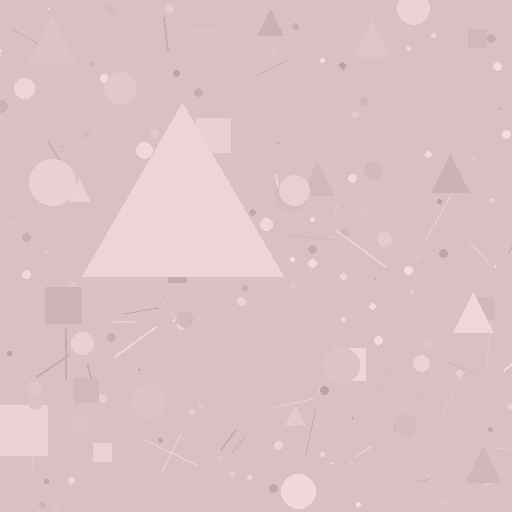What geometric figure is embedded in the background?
A triangle is embedded in the background.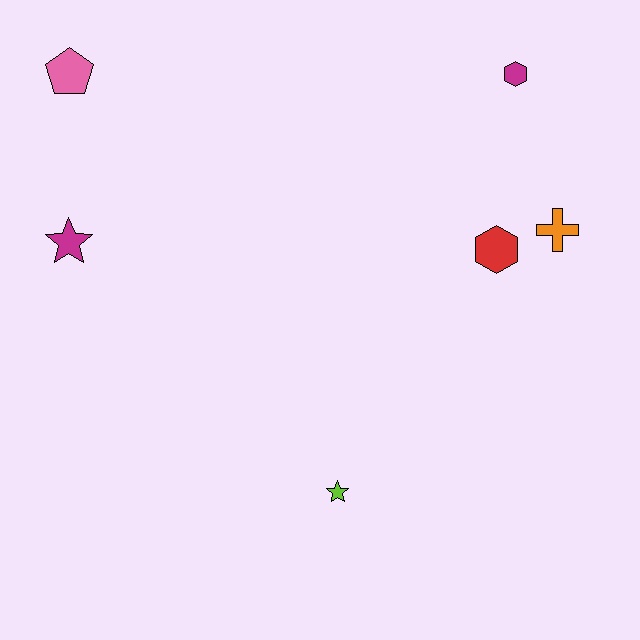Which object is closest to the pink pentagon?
The magenta star is closest to the pink pentagon.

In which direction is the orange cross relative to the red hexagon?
The orange cross is to the right of the red hexagon.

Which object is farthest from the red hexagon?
The pink pentagon is farthest from the red hexagon.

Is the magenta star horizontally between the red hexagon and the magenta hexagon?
No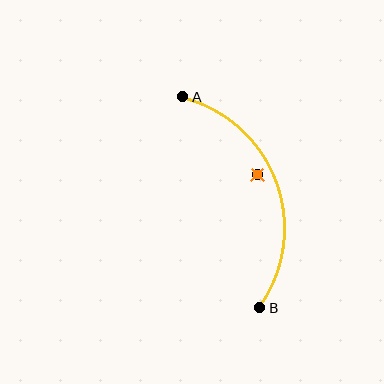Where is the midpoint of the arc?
The arc midpoint is the point on the curve farthest from the straight line joining A and B. It sits to the right of that line.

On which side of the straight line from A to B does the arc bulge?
The arc bulges to the right of the straight line connecting A and B.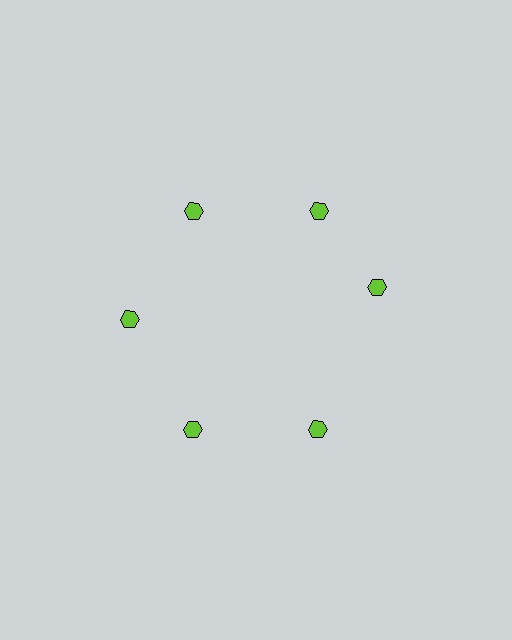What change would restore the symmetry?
The symmetry would be restored by rotating it back into even spacing with its neighbors so that all 6 hexagons sit at equal angles and equal distance from the center.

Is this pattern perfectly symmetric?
No. The 6 lime hexagons are arranged in a ring, but one element near the 3 o'clock position is rotated out of alignment along the ring, breaking the 6-fold rotational symmetry.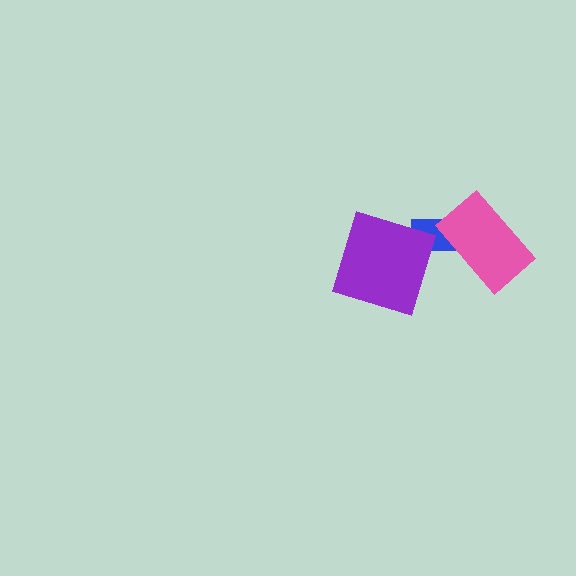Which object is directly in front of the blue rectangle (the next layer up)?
The purple square is directly in front of the blue rectangle.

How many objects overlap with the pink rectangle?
1 object overlaps with the pink rectangle.